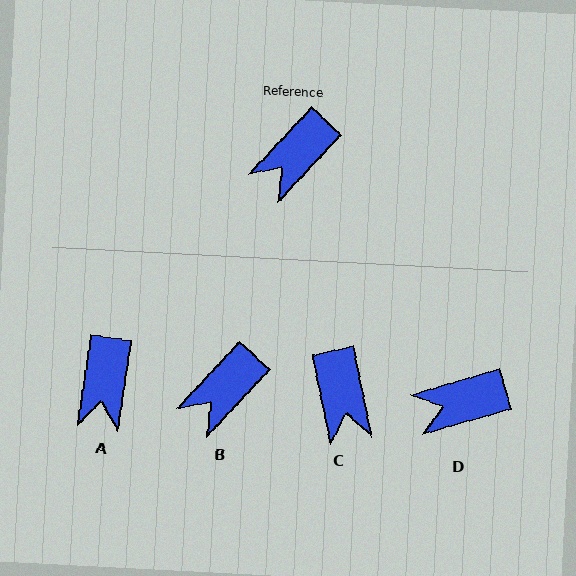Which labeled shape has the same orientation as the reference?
B.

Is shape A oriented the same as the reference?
No, it is off by about 35 degrees.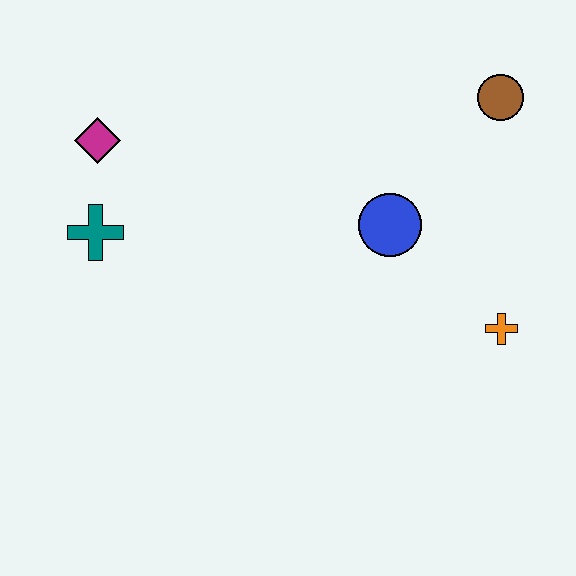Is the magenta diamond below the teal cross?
No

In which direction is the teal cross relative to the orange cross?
The teal cross is to the left of the orange cross.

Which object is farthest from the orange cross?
The magenta diamond is farthest from the orange cross.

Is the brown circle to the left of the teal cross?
No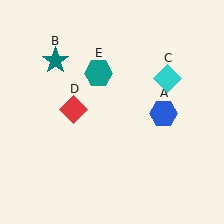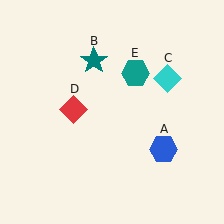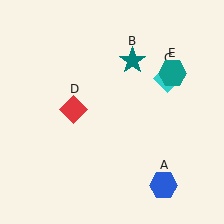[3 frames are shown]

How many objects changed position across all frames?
3 objects changed position: blue hexagon (object A), teal star (object B), teal hexagon (object E).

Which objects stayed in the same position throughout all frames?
Cyan diamond (object C) and red diamond (object D) remained stationary.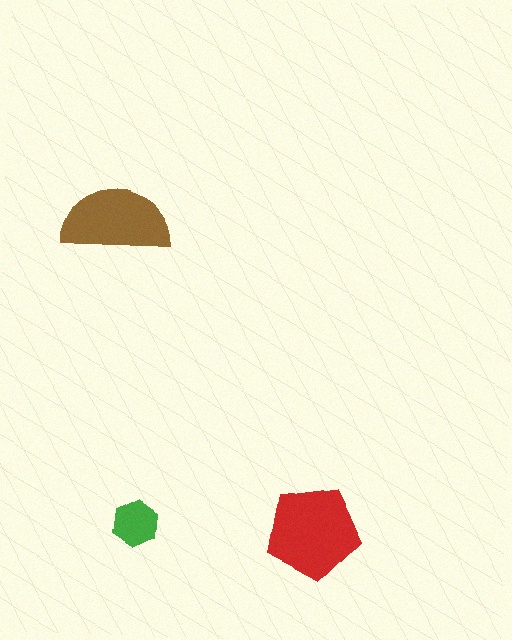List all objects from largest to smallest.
The red pentagon, the brown semicircle, the green hexagon.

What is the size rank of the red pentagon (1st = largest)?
1st.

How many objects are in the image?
There are 3 objects in the image.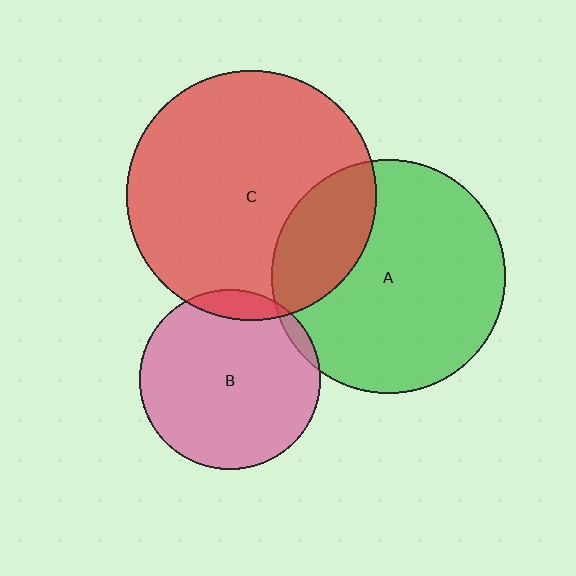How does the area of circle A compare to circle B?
Approximately 1.7 times.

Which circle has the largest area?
Circle C (red).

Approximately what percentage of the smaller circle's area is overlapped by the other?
Approximately 10%.